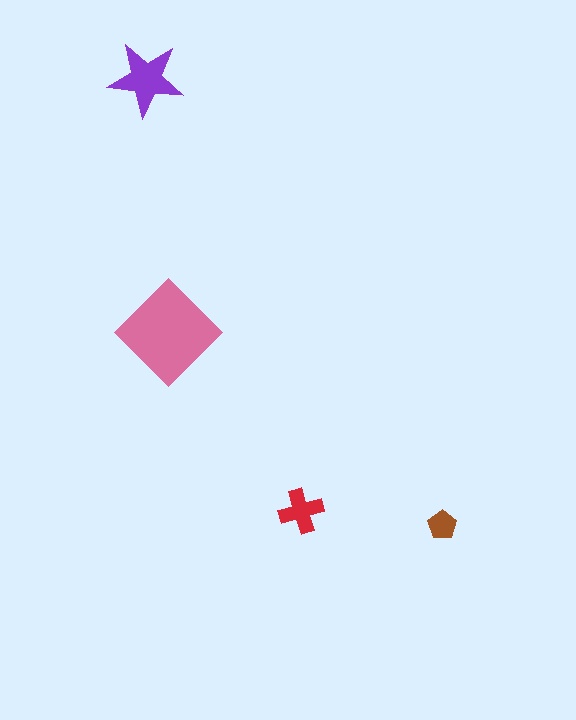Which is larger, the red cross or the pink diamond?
The pink diamond.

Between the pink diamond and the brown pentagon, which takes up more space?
The pink diamond.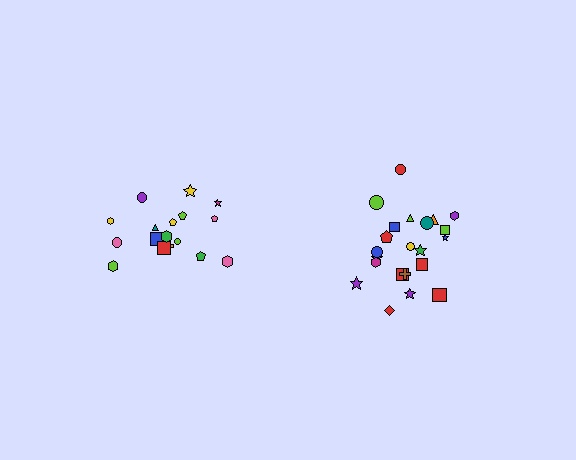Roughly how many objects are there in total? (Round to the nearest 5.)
Roughly 40 objects in total.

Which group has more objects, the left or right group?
The right group.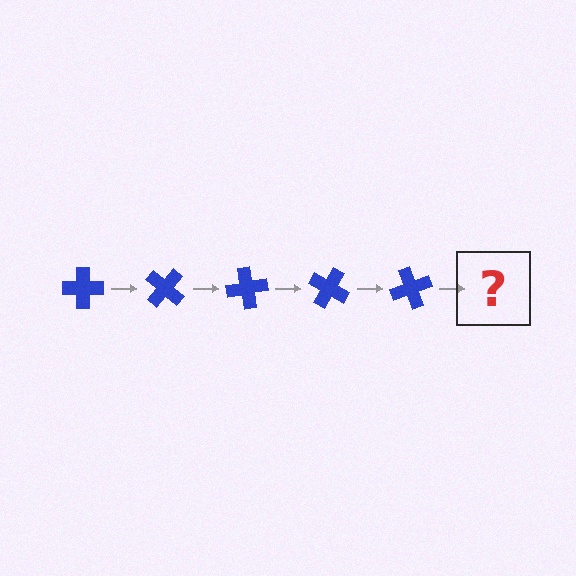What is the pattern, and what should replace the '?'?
The pattern is that the cross rotates 40 degrees each step. The '?' should be a blue cross rotated 200 degrees.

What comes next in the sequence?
The next element should be a blue cross rotated 200 degrees.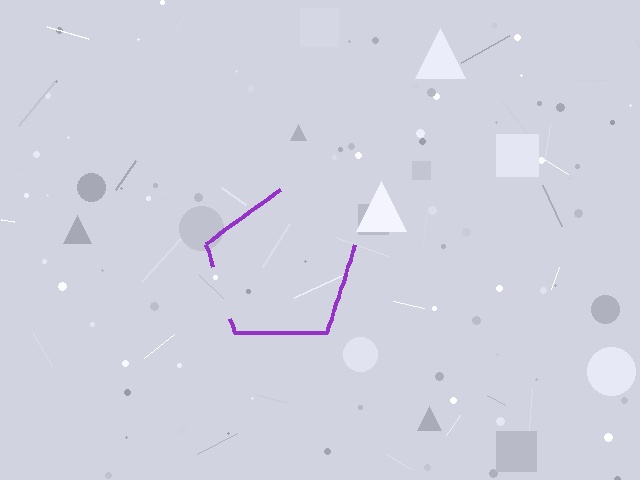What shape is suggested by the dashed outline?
The dashed outline suggests a pentagon.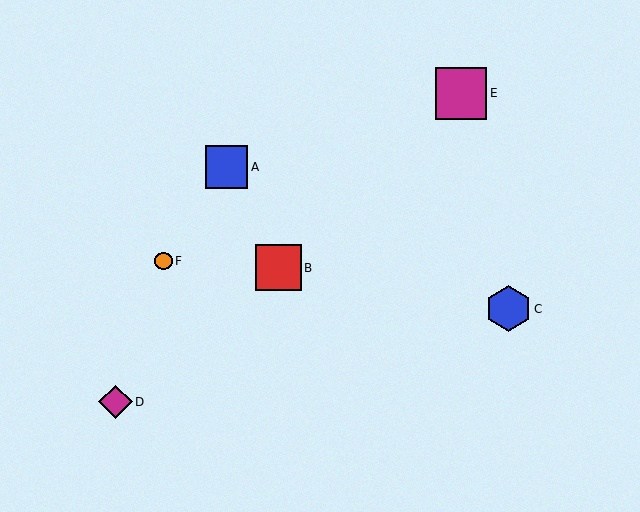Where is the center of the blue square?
The center of the blue square is at (226, 167).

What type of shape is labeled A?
Shape A is a blue square.